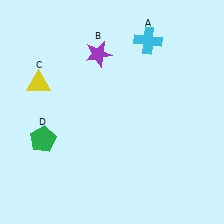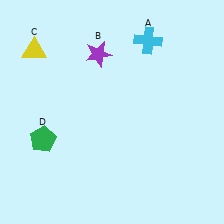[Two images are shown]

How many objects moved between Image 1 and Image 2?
1 object moved between the two images.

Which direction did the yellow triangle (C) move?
The yellow triangle (C) moved up.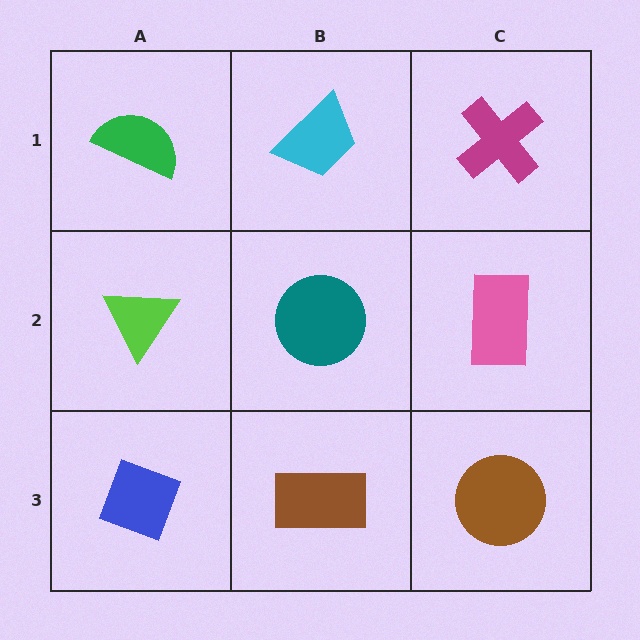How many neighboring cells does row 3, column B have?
3.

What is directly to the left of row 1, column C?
A cyan trapezoid.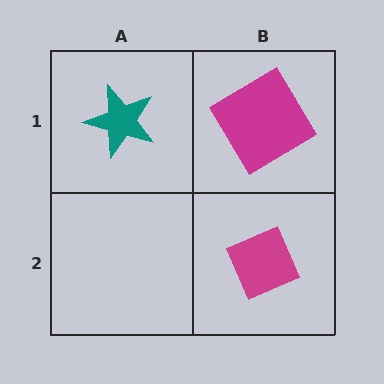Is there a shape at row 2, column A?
No, that cell is empty.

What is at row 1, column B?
A magenta diamond.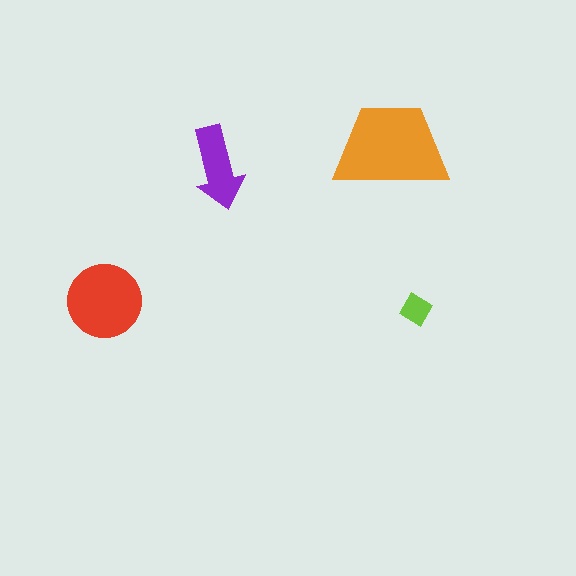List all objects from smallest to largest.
The lime diamond, the purple arrow, the red circle, the orange trapezoid.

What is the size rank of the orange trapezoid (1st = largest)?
1st.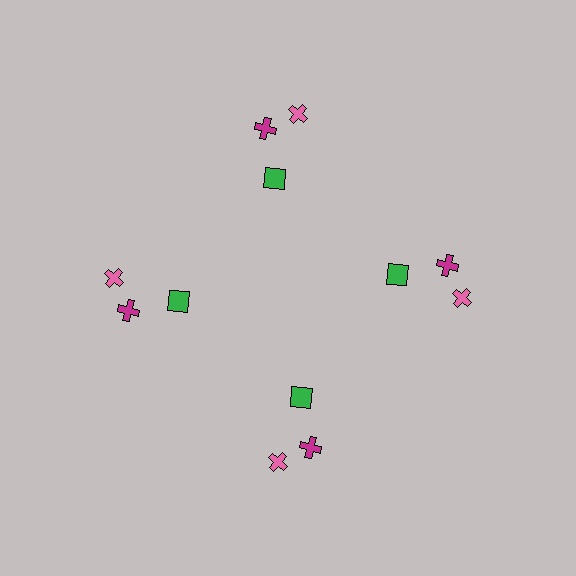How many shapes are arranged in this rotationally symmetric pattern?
There are 12 shapes, arranged in 4 groups of 3.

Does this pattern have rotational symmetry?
Yes, this pattern has 4-fold rotational symmetry. It looks the same after rotating 90 degrees around the center.